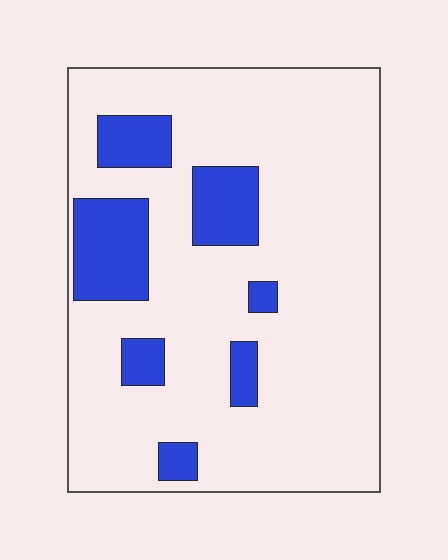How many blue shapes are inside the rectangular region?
7.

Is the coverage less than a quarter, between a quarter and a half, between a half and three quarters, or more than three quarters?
Less than a quarter.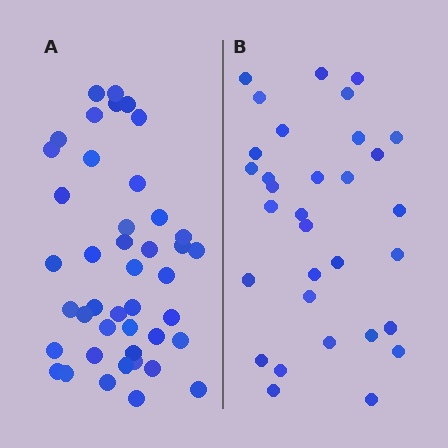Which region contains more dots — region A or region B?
Region A (the left region) has more dots.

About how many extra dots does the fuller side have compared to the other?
Region A has roughly 12 or so more dots than region B.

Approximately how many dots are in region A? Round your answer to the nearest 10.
About 40 dots. (The exact count is 43, which rounds to 40.)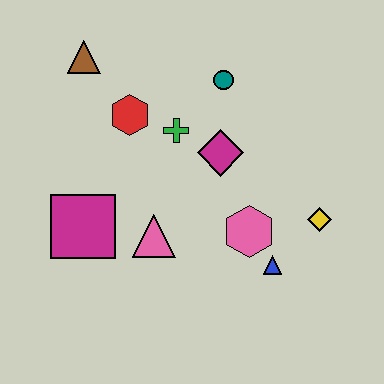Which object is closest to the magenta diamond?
The green cross is closest to the magenta diamond.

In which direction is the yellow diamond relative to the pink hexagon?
The yellow diamond is to the right of the pink hexagon.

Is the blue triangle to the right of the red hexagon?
Yes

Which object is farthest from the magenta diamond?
The brown triangle is farthest from the magenta diamond.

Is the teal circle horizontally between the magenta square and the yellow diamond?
Yes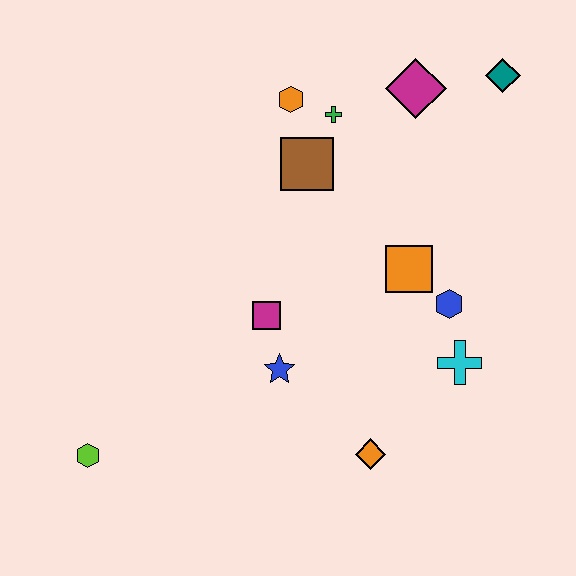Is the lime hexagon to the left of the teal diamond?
Yes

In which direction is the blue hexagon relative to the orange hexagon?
The blue hexagon is below the orange hexagon.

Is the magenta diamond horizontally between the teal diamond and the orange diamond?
Yes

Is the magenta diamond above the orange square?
Yes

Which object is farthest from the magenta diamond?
The lime hexagon is farthest from the magenta diamond.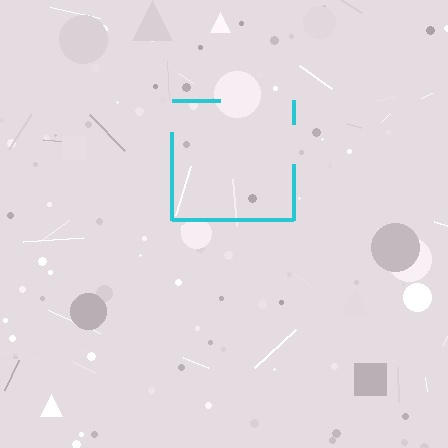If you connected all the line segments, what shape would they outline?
They would outline a square.